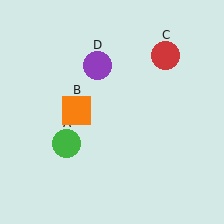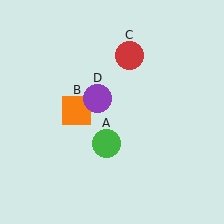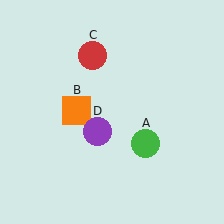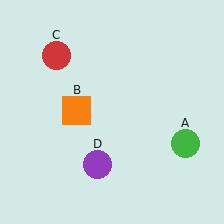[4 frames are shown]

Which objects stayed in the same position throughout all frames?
Orange square (object B) remained stationary.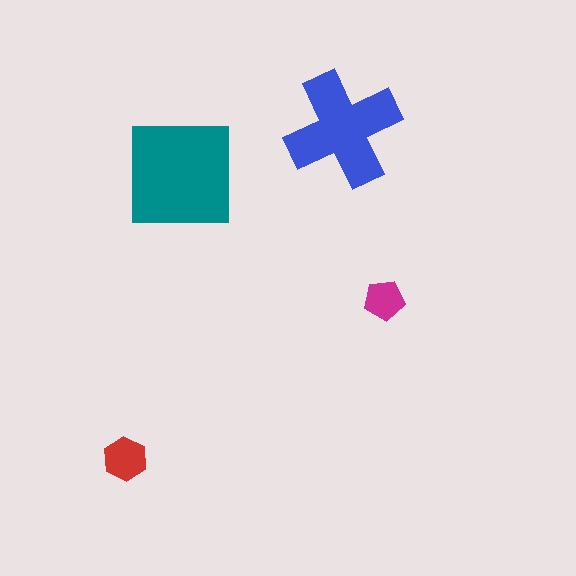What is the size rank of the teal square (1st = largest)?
1st.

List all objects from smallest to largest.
The magenta pentagon, the red hexagon, the blue cross, the teal square.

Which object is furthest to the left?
The red hexagon is leftmost.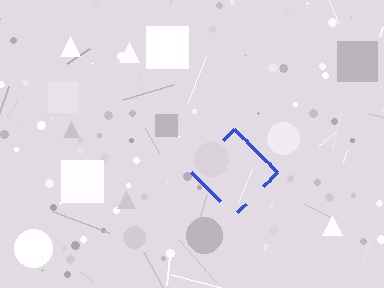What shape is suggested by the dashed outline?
The dashed outline suggests a diamond.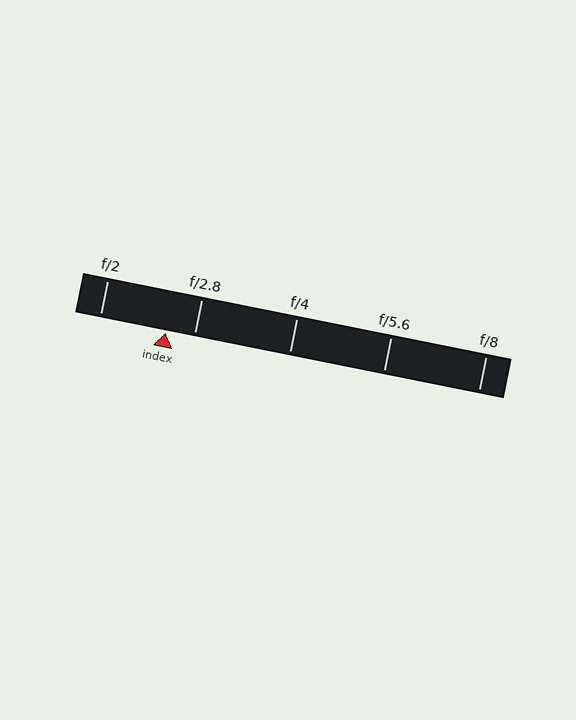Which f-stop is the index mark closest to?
The index mark is closest to f/2.8.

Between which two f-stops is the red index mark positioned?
The index mark is between f/2 and f/2.8.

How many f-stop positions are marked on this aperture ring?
There are 5 f-stop positions marked.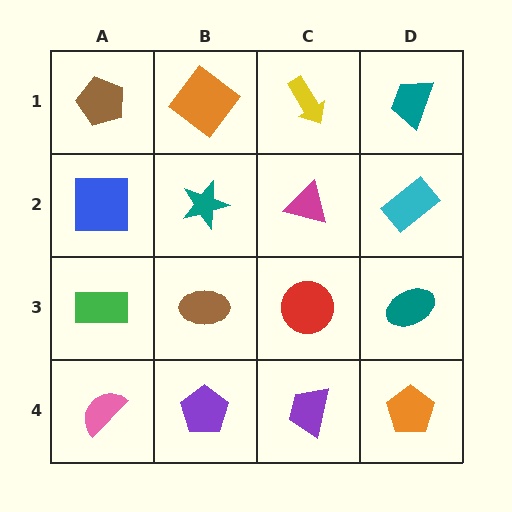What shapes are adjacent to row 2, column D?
A teal trapezoid (row 1, column D), a teal ellipse (row 3, column D), a magenta triangle (row 2, column C).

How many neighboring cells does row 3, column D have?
3.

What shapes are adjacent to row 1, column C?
A magenta triangle (row 2, column C), an orange diamond (row 1, column B), a teal trapezoid (row 1, column D).